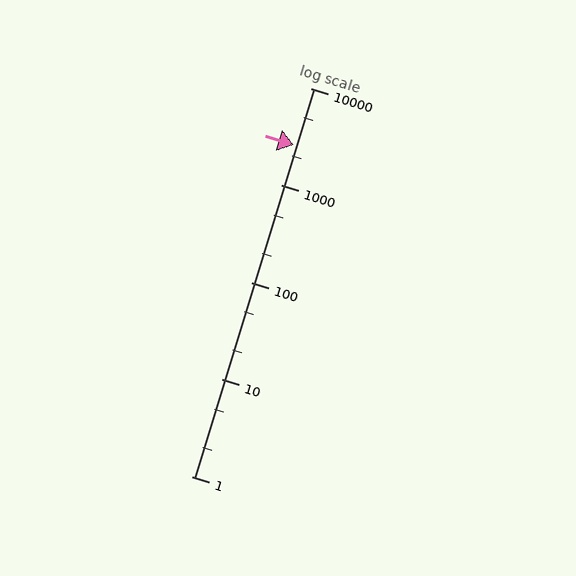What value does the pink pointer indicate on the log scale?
The pointer indicates approximately 2600.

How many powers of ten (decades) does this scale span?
The scale spans 4 decades, from 1 to 10000.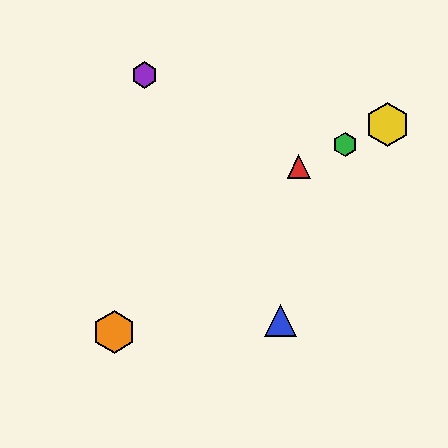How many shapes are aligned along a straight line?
3 shapes (the red triangle, the green hexagon, the yellow hexagon) are aligned along a straight line.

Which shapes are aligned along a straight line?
The red triangle, the green hexagon, the yellow hexagon are aligned along a straight line.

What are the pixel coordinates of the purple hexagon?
The purple hexagon is at (145, 75).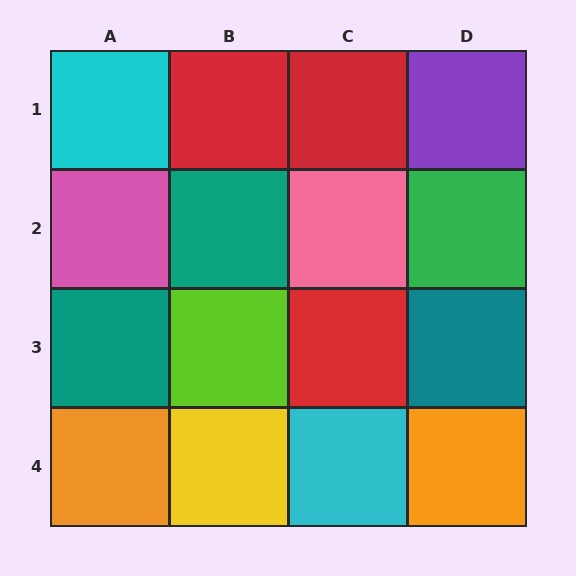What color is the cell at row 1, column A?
Cyan.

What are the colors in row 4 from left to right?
Orange, yellow, cyan, orange.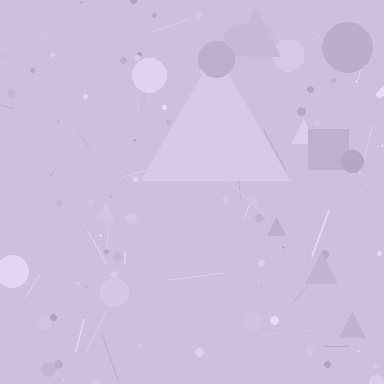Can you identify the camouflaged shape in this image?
The camouflaged shape is a triangle.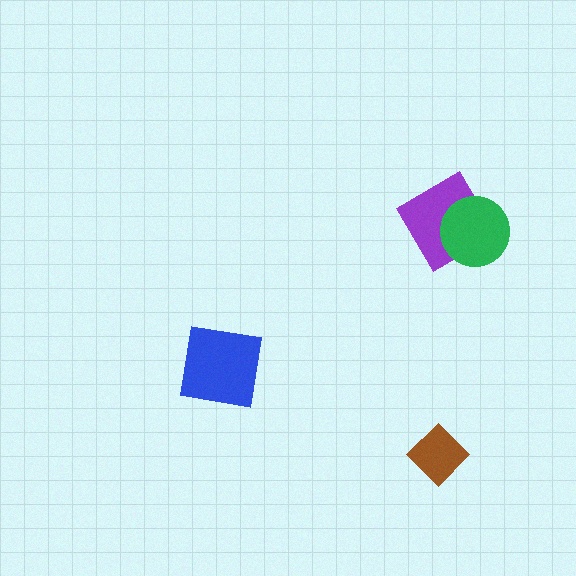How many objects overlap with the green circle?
1 object overlaps with the green circle.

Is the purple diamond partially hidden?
Yes, it is partially covered by another shape.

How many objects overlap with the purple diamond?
1 object overlaps with the purple diamond.